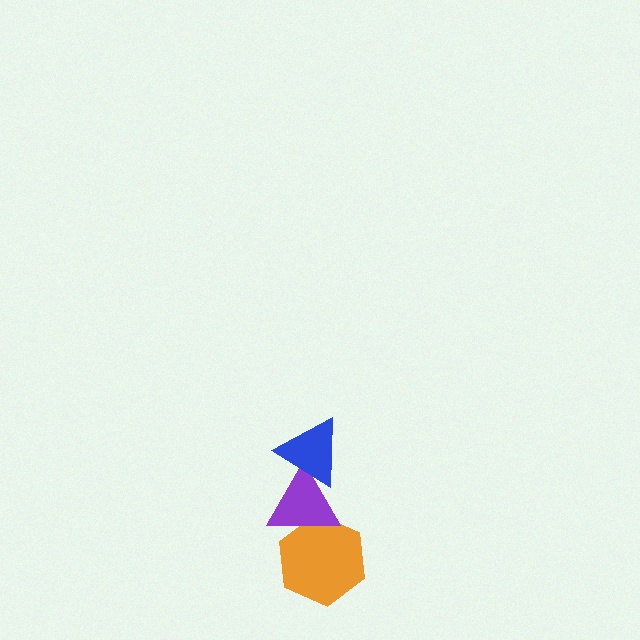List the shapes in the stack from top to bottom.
From top to bottom: the blue triangle, the purple triangle, the orange hexagon.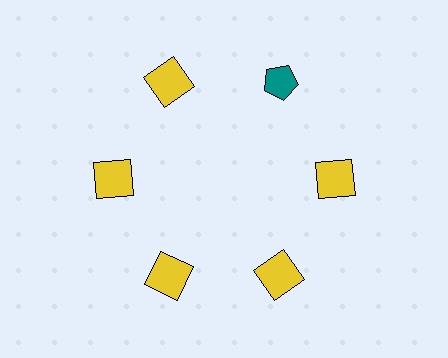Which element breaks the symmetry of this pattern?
The teal pentagon at roughly the 1 o'clock position breaks the symmetry. All other shapes are yellow squares.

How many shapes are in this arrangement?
There are 6 shapes arranged in a ring pattern.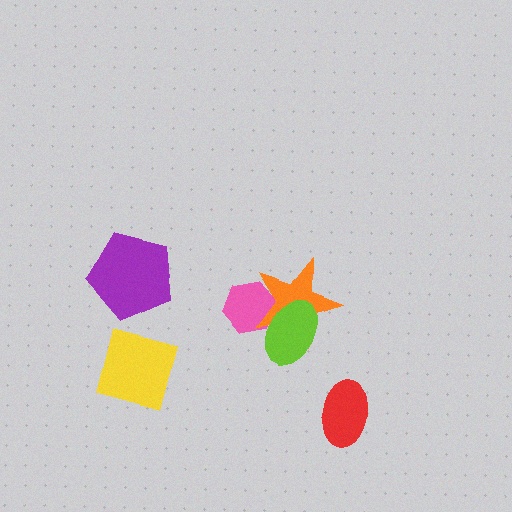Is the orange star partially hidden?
Yes, it is partially covered by another shape.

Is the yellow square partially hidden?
No, no other shape covers it.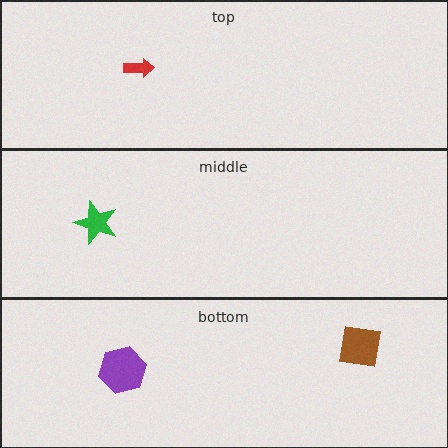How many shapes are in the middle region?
1.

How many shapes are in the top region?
1.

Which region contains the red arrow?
The top region.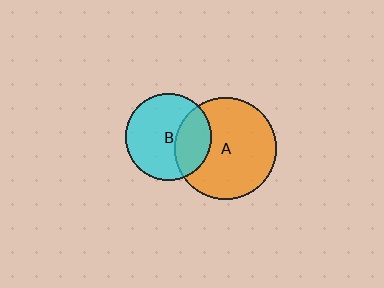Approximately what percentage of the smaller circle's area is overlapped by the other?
Approximately 30%.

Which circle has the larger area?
Circle A (orange).